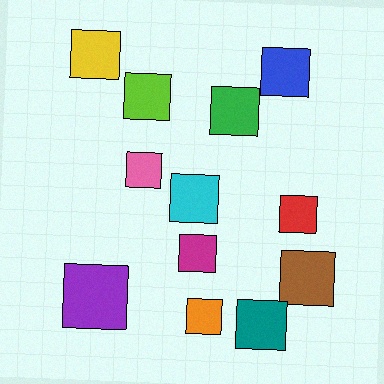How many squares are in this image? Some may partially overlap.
There are 12 squares.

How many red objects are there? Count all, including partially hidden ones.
There is 1 red object.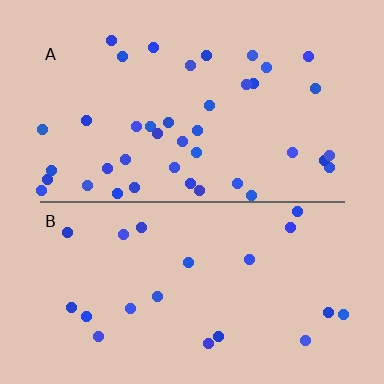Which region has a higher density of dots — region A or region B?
A (the top).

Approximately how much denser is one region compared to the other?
Approximately 2.0× — region A over region B.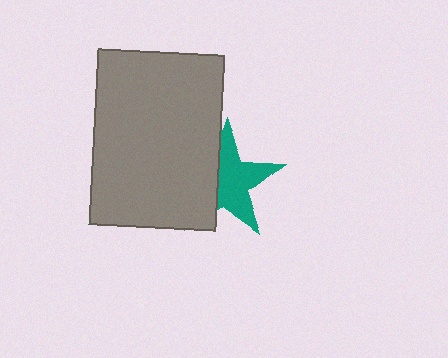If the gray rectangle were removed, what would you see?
You would see the complete teal star.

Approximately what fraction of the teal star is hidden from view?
Roughly 41% of the teal star is hidden behind the gray rectangle.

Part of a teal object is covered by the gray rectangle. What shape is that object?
It is a star.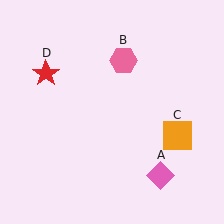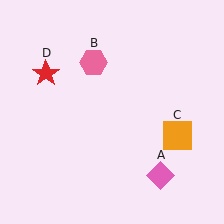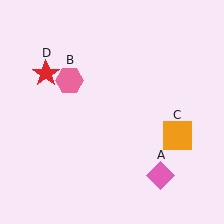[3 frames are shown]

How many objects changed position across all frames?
1 object changed position: pink hexagon (object B).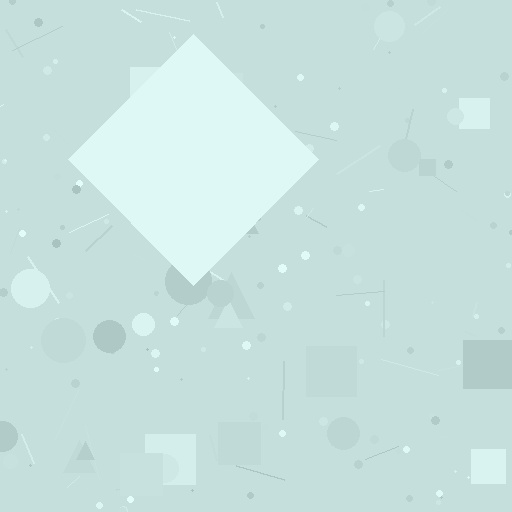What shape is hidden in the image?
A diamond is hidden in the image.